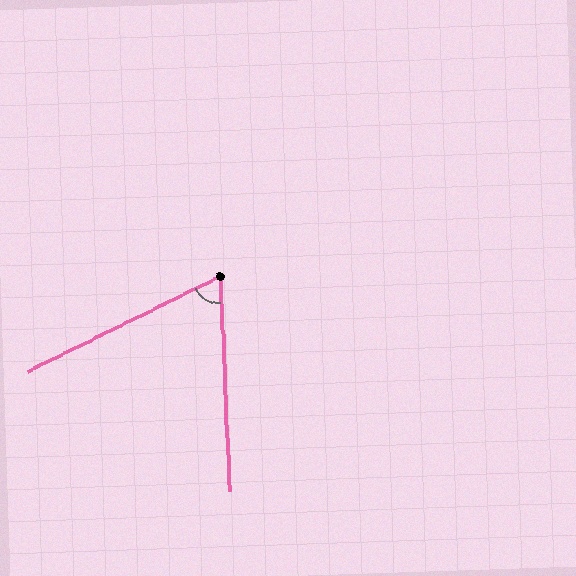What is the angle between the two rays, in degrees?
Approximately 66 degrees.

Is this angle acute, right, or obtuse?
It is acute.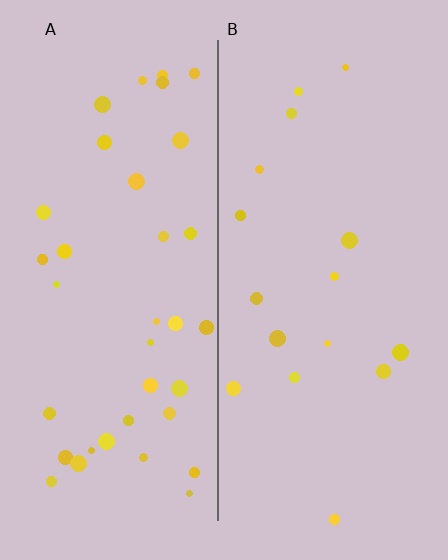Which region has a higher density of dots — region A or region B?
A (the left).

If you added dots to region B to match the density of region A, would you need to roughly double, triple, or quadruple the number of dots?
Approximately double.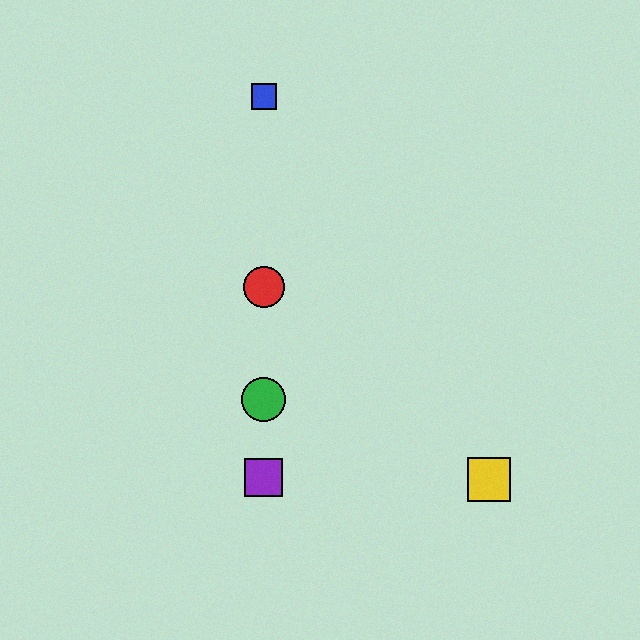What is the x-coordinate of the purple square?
The purple square is at x≈264.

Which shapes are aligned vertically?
The red circle, the blue square, the green circle, the purple square are aligned vertically.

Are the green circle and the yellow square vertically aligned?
No, the green circle is at x≈264 and the yellow square is at x≈489.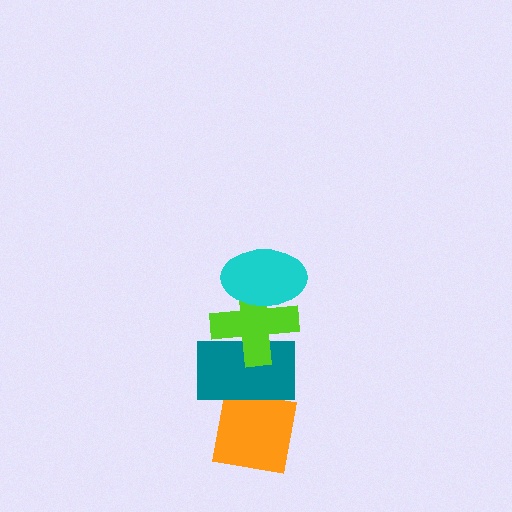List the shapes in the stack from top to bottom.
From top to bottom: the cyan ellipse, the lime cross, the teal rectangle, the orange square.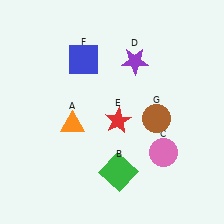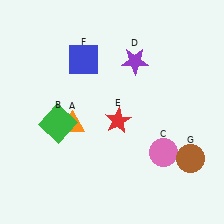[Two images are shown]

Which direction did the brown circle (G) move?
The brown circle (G) moved down.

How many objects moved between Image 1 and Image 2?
2 objects moved between the two images.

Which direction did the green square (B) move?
The green square (B) moved left.